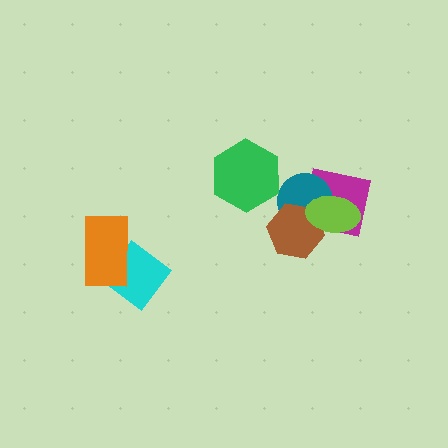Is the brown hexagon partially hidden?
Yes, it is partially covered by another shape.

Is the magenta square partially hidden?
Yes, it is partially covered by another shape.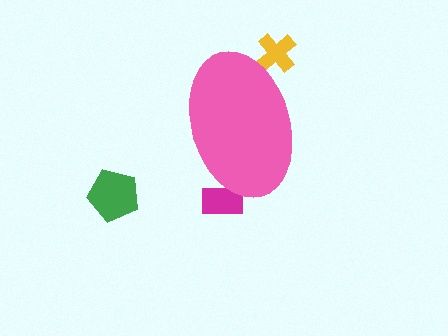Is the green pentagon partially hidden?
No, the green pentagon is fully visible.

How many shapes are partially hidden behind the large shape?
2 shapes are partially hidden.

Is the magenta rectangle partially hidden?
Yes, the magenta rectangle is partially hidden behind the pink ellipse.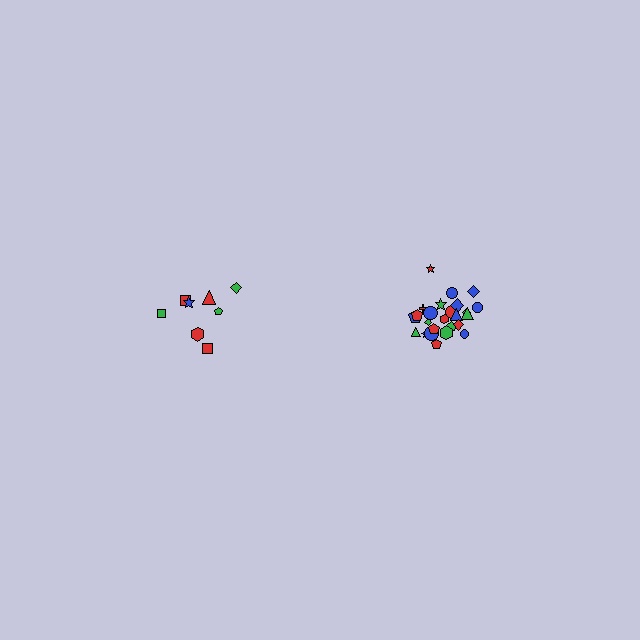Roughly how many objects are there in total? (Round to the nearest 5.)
Roughly 35 objects in total.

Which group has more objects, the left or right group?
The right group.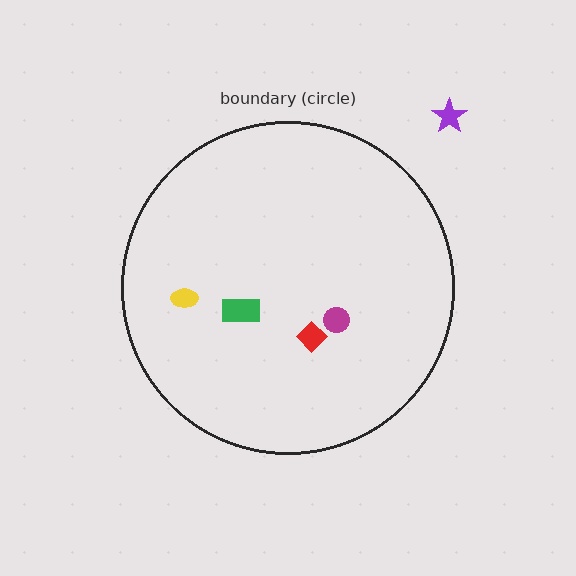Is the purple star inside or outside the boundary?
Outside.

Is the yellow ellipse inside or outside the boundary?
Inside.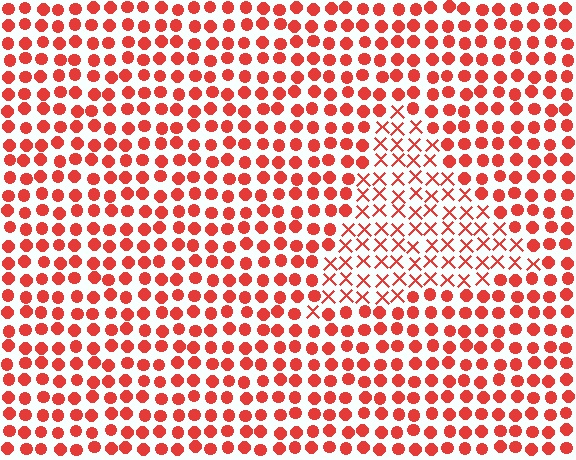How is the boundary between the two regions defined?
The boundary is defined by a change in element shape: X marks inside vs. circles outside. All elements share the same color and spacing.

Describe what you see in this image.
The image is filled with small red elements arranged in a uniform grid. A triangle-shaped region contains X marks, while the surrounding area contains circles. The boundary is defined purely by the change in element shape.